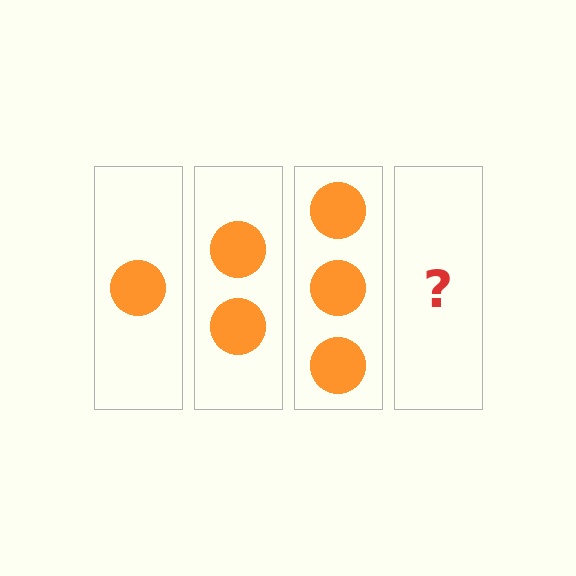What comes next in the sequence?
The next element should be 4 circles.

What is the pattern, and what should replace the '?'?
The pattern is that each step adds one more circle. The '?' should be 4 circles.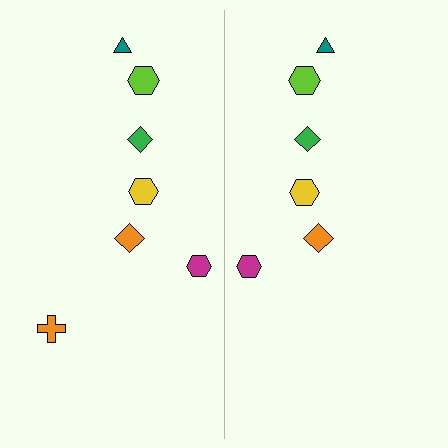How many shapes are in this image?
There are 13 shapes in this image.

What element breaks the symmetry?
A orange cross is missing from the right side.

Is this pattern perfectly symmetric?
No, the pattern is not perfectly symmetric. A orange cross is missing from the right side.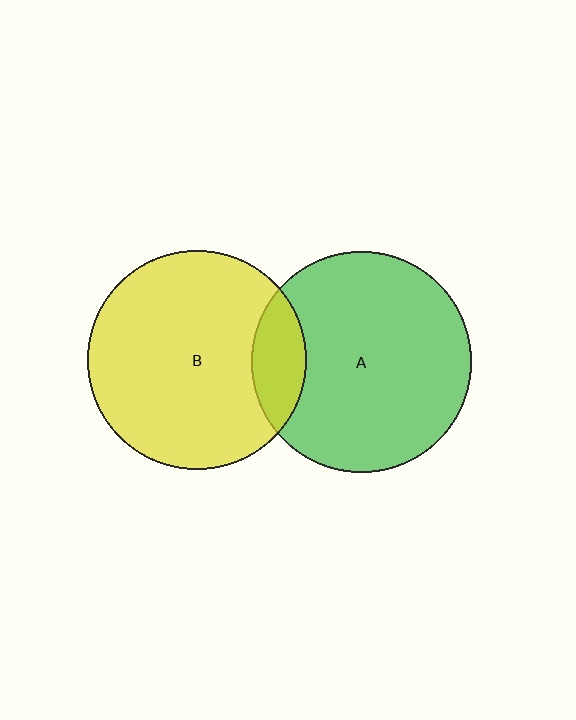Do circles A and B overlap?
Yes.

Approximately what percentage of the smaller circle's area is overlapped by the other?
Approximately 15%.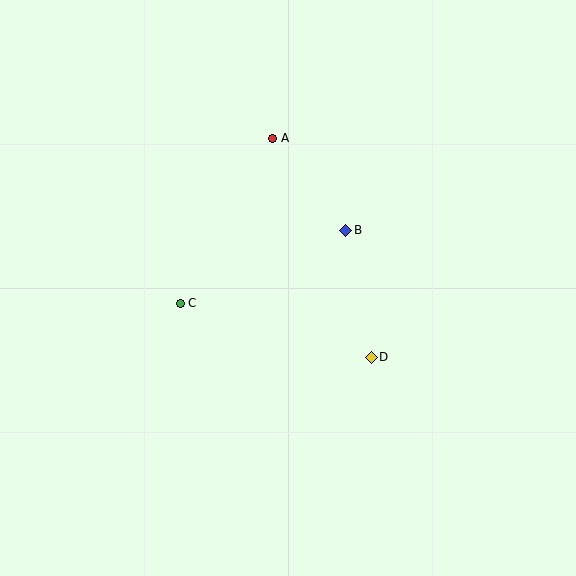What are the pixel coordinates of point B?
Point B is at (346, 230).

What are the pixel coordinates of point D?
Point D is at (371, 357).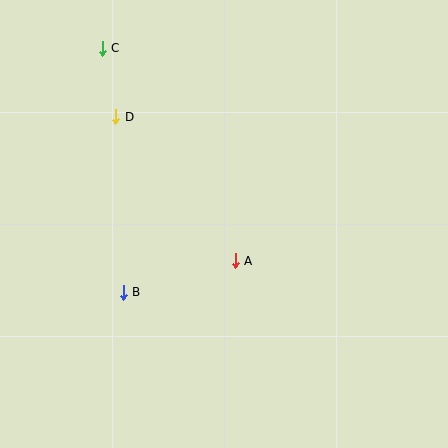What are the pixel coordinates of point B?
Point B is at (123, 292).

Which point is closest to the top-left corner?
Point C is closest to the top-left corner.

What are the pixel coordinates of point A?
Point A is at (235, 261).